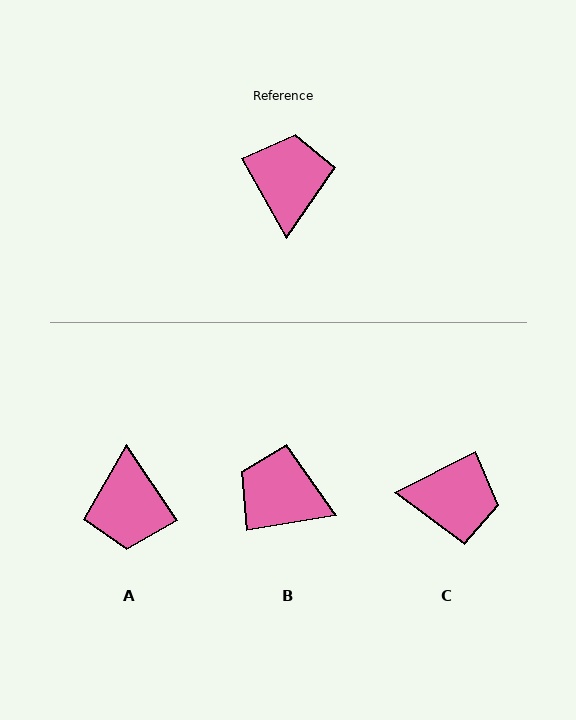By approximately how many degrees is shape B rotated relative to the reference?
Approximately 70 degrees counter-clockwise.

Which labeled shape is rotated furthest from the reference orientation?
A, about 175 degrees away.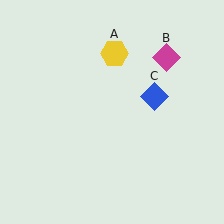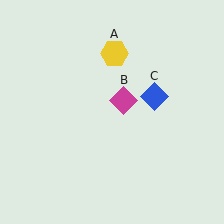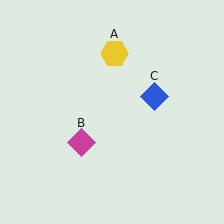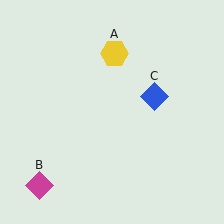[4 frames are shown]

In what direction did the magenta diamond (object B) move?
The magenta diamond (object B) moved down and to the left.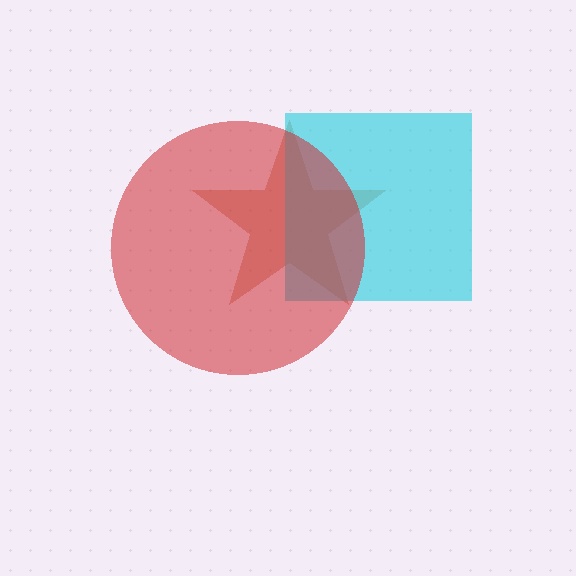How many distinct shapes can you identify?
There are 3 distinct shapes: a brown star, a cyan square, a red circle.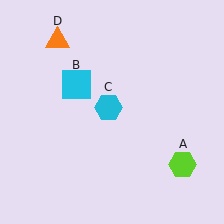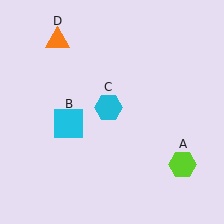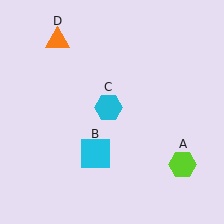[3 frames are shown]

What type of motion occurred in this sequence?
The cyan square (object B) rotated counterclockwise around the center of the scene.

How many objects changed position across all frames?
1 object changed position: cyan square (object B).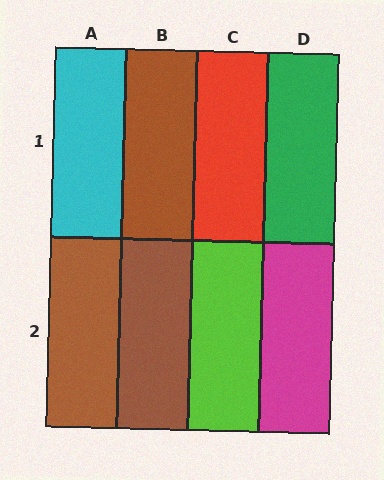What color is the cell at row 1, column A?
Cyan.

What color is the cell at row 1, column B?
Brown.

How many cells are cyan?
1 cell is cyan.